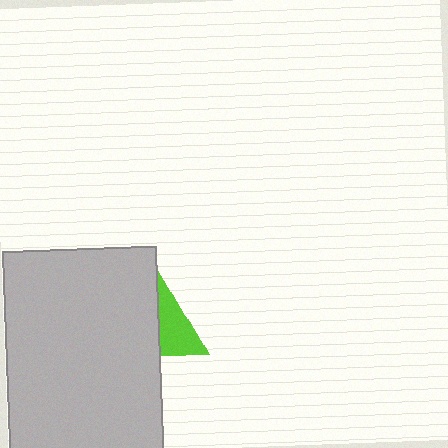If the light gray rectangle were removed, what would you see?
You would see the complete lime triangle.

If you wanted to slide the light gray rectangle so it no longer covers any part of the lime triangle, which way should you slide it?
Slide it left — that is the most direct way to separate the two shapes.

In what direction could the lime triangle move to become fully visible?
The lime triangle could move right. That would shift it out from behind the light gray rectangle entirely.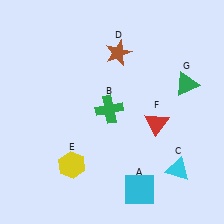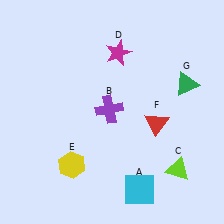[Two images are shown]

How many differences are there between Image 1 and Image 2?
There are 3 differences between the two images.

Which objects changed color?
B changed from green to purple. C changed from cyan to lime. D changed from brown to magenta.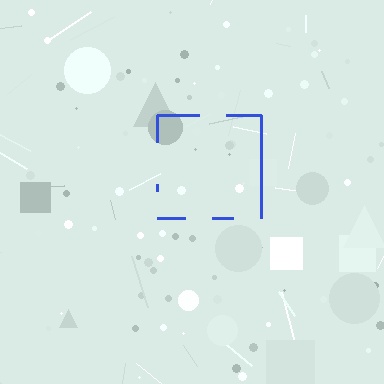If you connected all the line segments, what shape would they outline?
They would outline a square.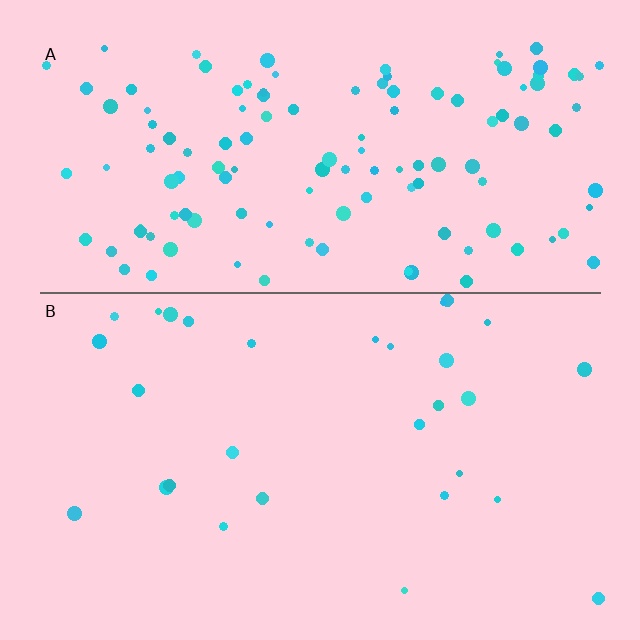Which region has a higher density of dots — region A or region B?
A (the top).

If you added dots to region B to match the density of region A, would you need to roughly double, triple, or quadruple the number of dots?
Approximately quadruple.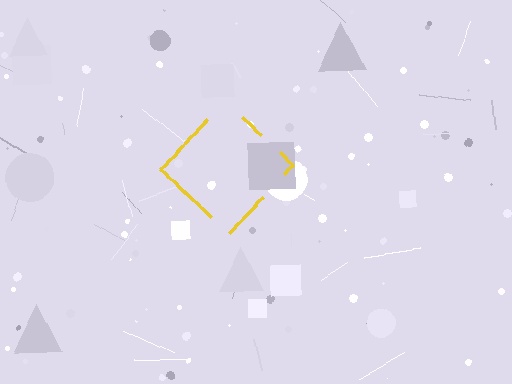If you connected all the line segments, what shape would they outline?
They would outline a diamond.